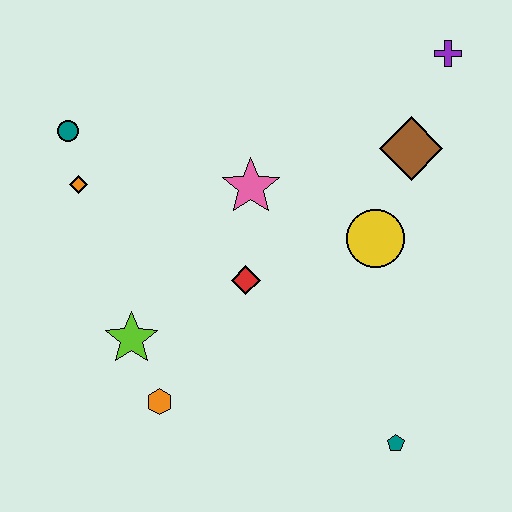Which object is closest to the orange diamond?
The teal circle is closest to the orange diamond.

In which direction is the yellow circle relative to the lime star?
The yellow circle is to the right of the lime star.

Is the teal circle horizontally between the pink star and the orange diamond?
No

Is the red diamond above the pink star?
No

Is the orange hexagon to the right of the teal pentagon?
No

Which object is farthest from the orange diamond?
The teal pentagon is farthest from the orange diamond.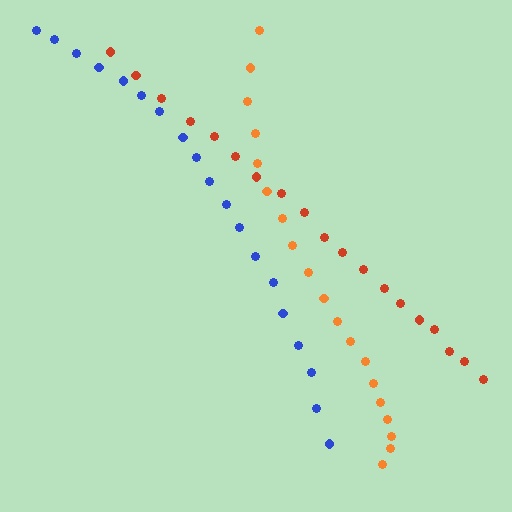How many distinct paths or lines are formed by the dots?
There are 3 distinct paths.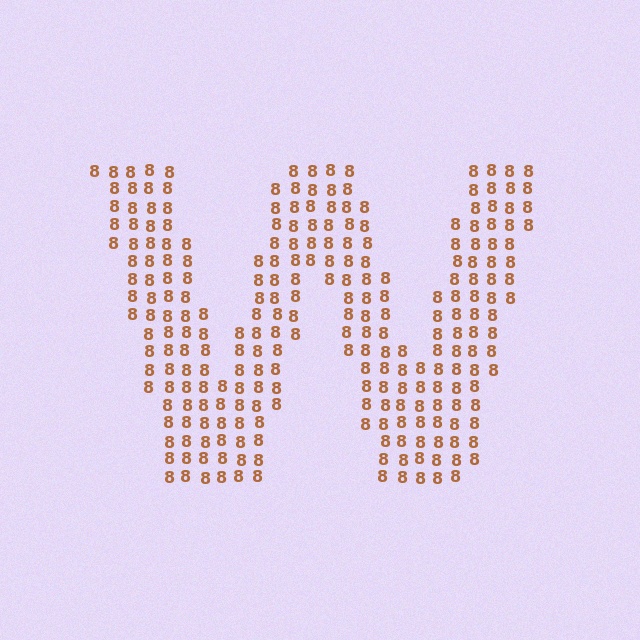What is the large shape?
The large shape is the letter W.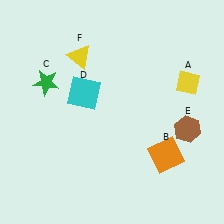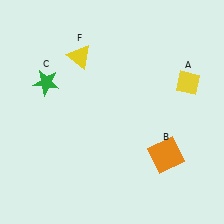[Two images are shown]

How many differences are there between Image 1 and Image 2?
There are 2 differences between the two images.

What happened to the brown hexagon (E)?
The brown hexagon (E) was removed in Image 2. It was in the bottom-right area of Image 1.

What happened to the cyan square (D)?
The cyan square (D) was removed in Image 2. It was in the top-left area of Image 1.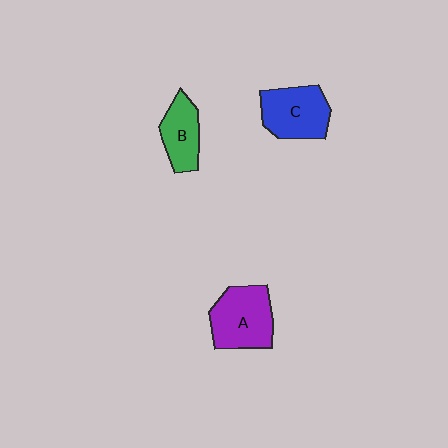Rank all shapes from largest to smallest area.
From largest to smallest: A (purple), C (blue), B (green).